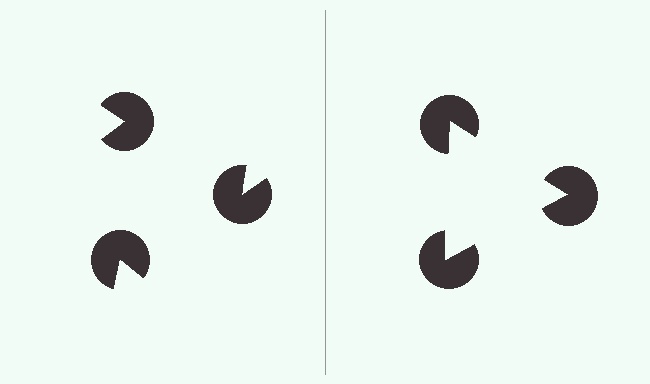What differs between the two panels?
The pac-man discs are positioned identically on both sides; only the wedge orientations differ. On the right they align to a triangle; on the left they are misaligned.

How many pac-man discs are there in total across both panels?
6 — 3 on each side.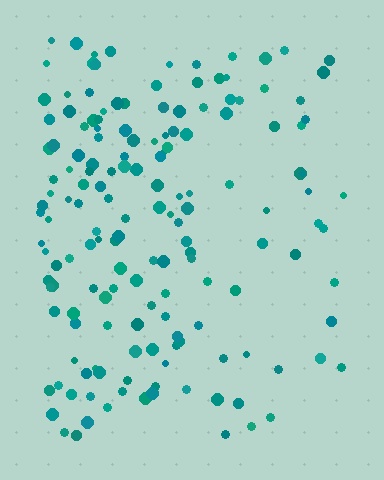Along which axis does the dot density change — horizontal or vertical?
Horizontal.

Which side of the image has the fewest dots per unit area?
The right.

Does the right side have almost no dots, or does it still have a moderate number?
Still a moderate number, just noticeably fewer than the left.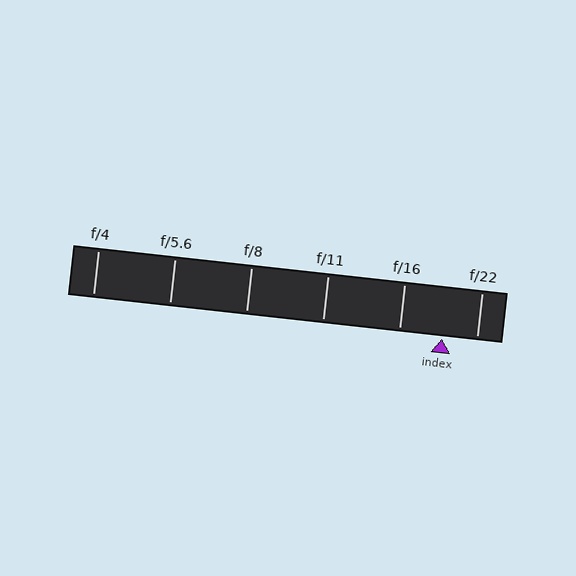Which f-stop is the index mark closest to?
The index mark is closest to f/22.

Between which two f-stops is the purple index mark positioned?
The index mark is between f/16 and f/22.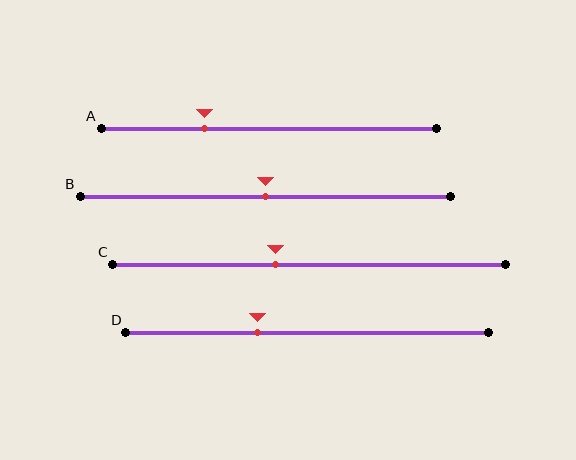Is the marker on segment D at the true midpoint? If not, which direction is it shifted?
No, the marker on segment D is shifted to the left by about 14% of the segment length.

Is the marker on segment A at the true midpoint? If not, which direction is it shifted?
No, the marker on segment A is shifted to the left by about 19% of the segment length.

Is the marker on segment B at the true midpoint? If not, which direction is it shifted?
Yes, the marker on segment B is at the true midpoint.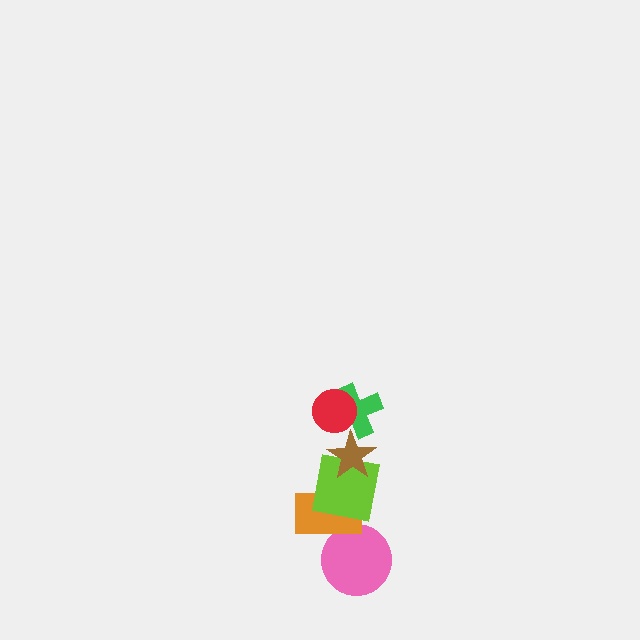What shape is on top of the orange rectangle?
The lime square is on top of the orange rectangle.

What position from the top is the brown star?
The brown star is 3rd from the top.